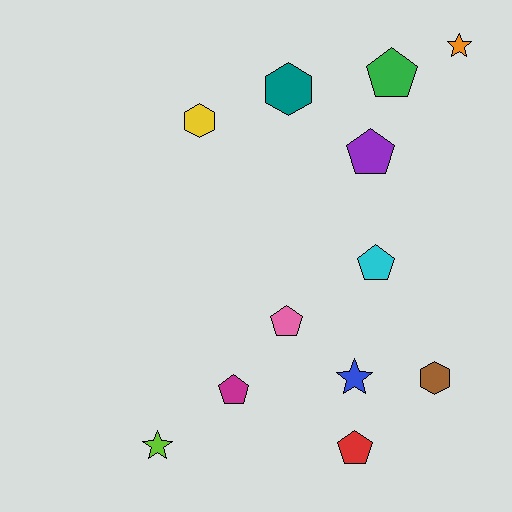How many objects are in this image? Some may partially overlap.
There are 12 objects.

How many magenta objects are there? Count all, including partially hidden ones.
There is 1 magenta object.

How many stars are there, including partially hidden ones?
There are 3 stars.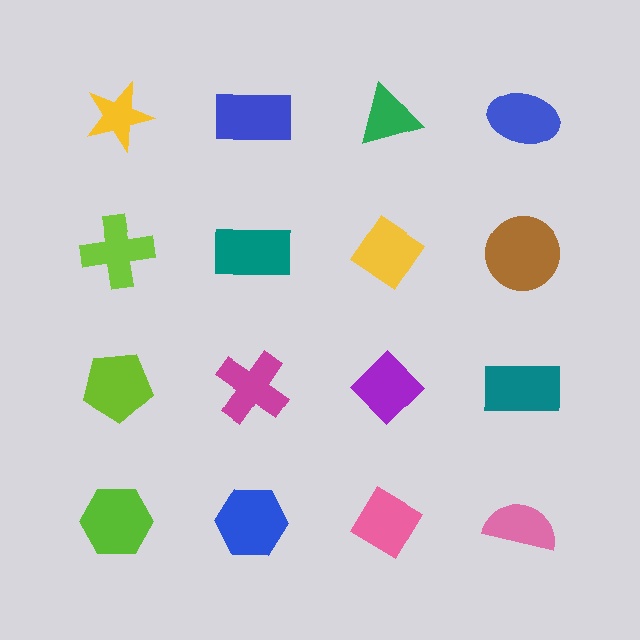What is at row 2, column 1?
A lime cross.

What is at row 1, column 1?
A yellow star.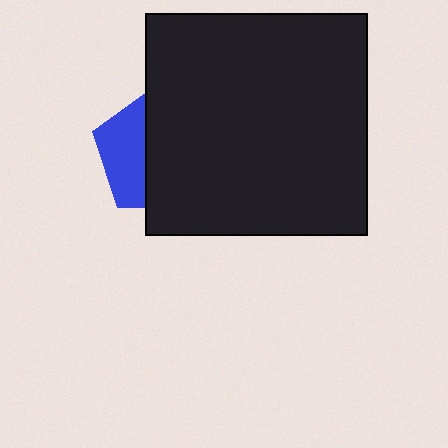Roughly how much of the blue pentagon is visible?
A small part of it is visible (roughly 37%).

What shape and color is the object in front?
The object in front is a black square.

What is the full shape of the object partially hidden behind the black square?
The partially hidden object is a blue pentagon.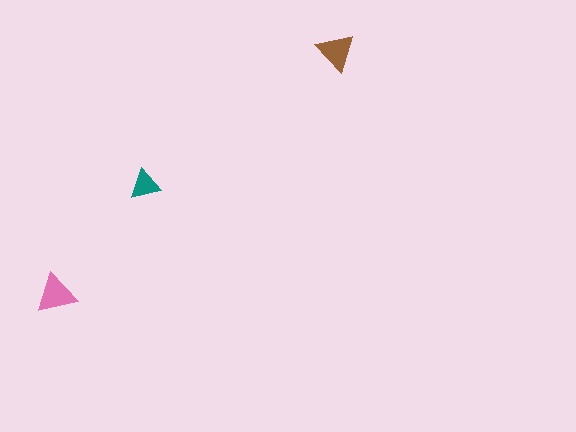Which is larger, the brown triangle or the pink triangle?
The pink one.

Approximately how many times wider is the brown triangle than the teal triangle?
About 1.5 times wider.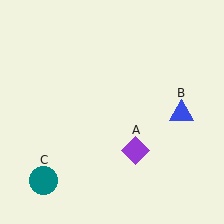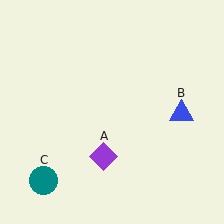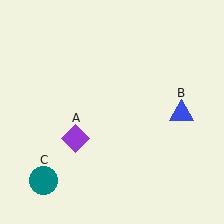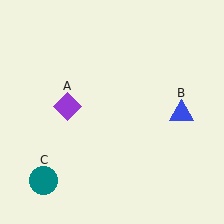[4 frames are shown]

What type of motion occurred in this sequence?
The purple diamond (object A) rotated clockwise around the center of the scene.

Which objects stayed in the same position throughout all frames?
Blue triangle (object B) and teal circle (object C) remained stationary.